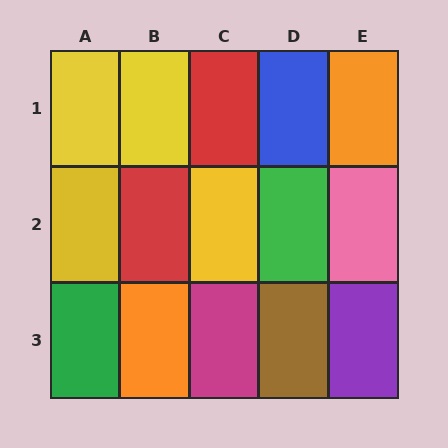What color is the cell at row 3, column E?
Purple.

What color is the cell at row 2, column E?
Pink.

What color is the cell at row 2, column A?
Yellow.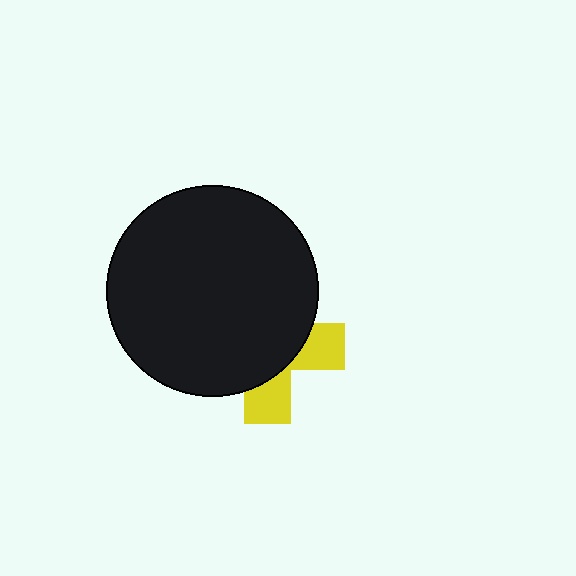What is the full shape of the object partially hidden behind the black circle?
The partially hidden object is a yellow cross.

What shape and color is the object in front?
The object in front is a black circle.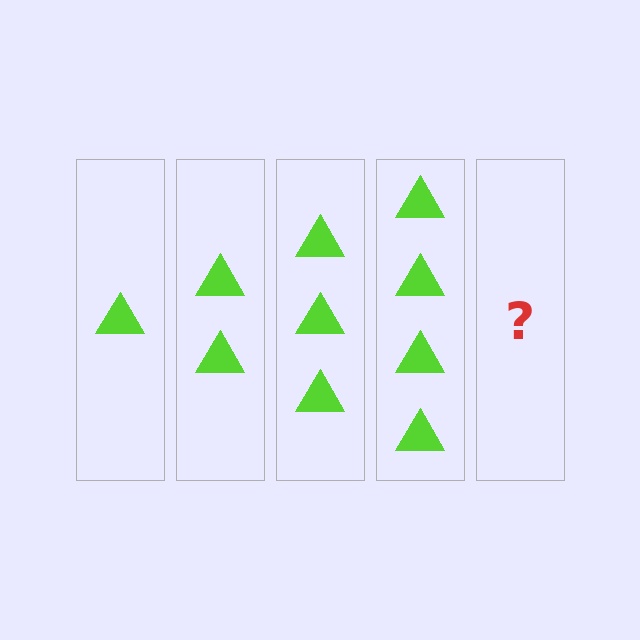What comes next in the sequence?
The next element should be 5 triangles.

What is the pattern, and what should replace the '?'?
The pattern is that each step adds one more triangle. The '?' should be 5 triangles.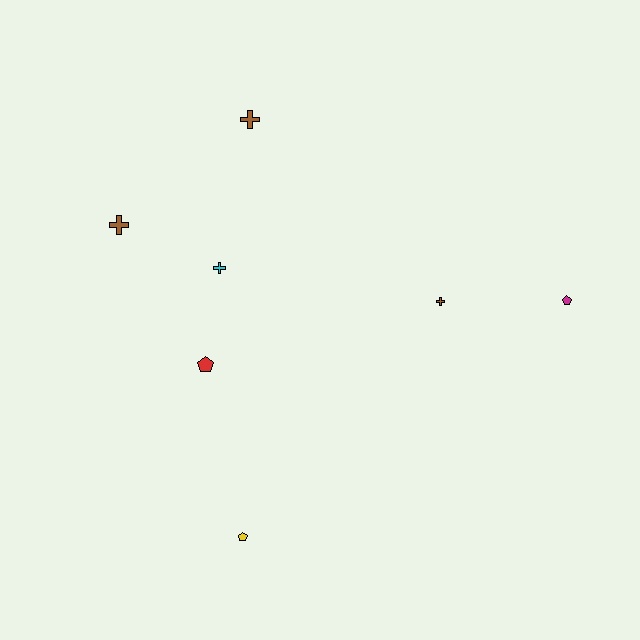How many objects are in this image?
There are 7 objects.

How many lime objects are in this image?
There are no lime objects.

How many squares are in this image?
There are no squares.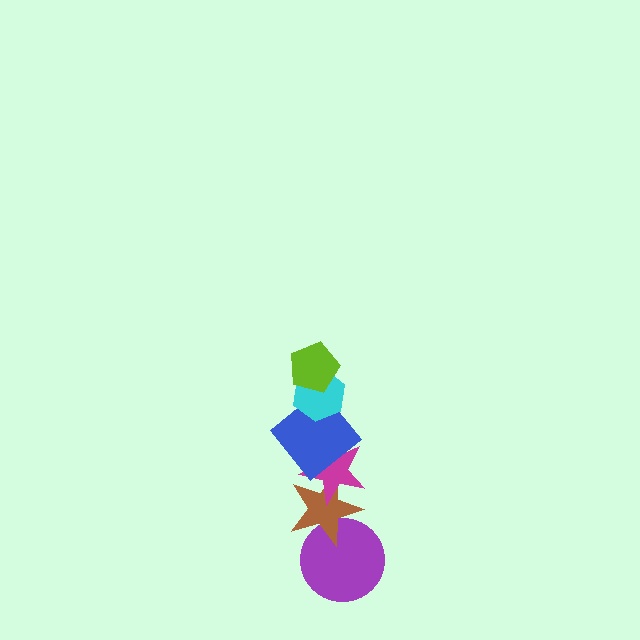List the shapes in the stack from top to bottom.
From top to bottom: the lime pentagon, the cyan hexagon, the blue diamond, the magenta star, the brown star, the purple circle.